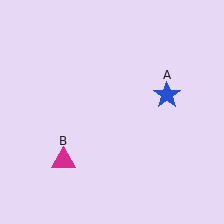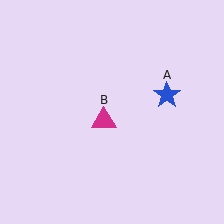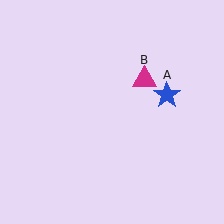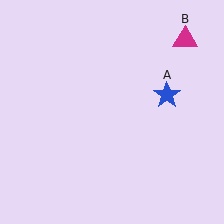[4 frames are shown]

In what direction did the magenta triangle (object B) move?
The magenta triangle (object B) moved up and to the right.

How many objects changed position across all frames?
1 object changed position: magenta triangle (object B).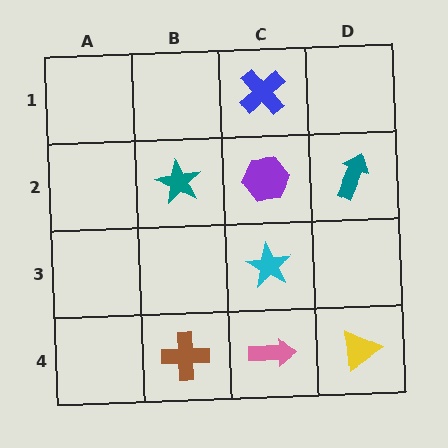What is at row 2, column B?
A teal star.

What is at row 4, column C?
A pink arrow.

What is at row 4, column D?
A yellow triangle.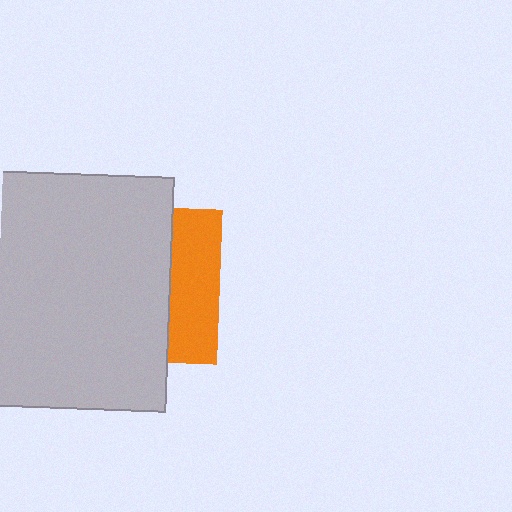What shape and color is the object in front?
The object in front is a light gray square.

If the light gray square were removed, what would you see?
You would see the complete orange square.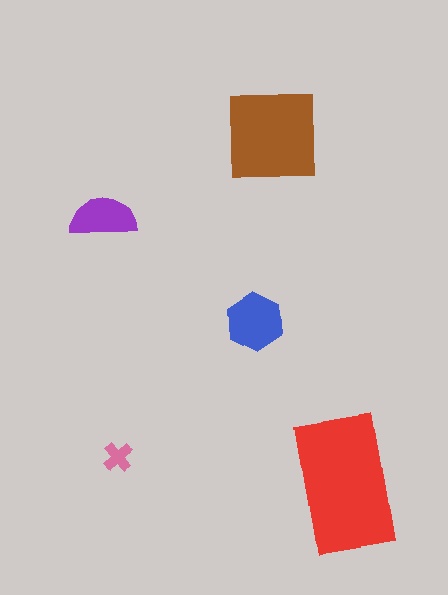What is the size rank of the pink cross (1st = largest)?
5th.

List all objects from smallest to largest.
The pink cross, the purple semicircle, the blue hexagon, the brown square, the red rectangle.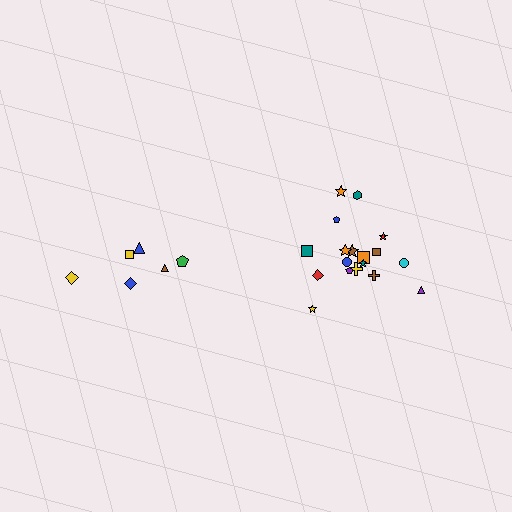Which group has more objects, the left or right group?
The right group.